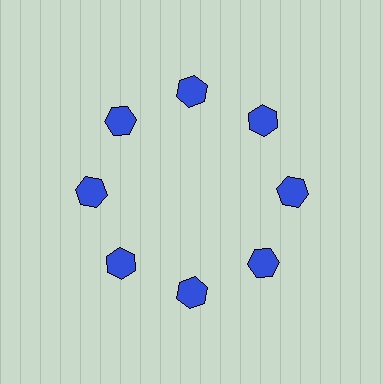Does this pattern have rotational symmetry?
Yes, this pattern has 8-fold rotational symmetry. It looks the same after rotating 45 degrees around the center.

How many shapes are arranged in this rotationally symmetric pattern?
There are 8 shapes, arranged in 8 groups of 1.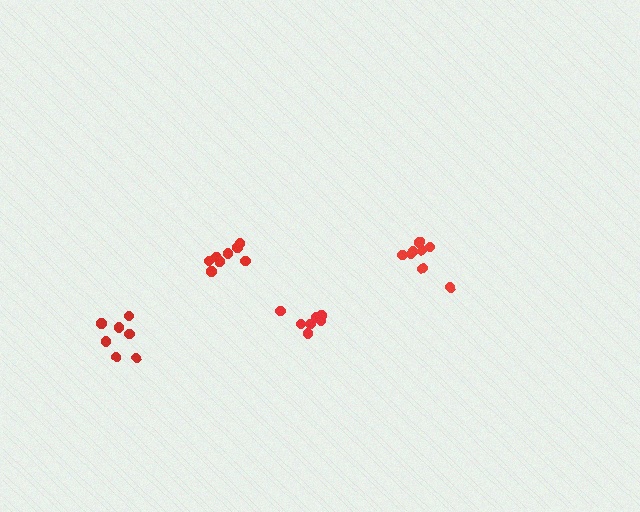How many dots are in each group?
Group 1: 8 dots, Group 2: 7 dots, Group 3: 8 dots, Group 4: 8 dots (31 total).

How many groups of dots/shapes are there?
There are 4 groups.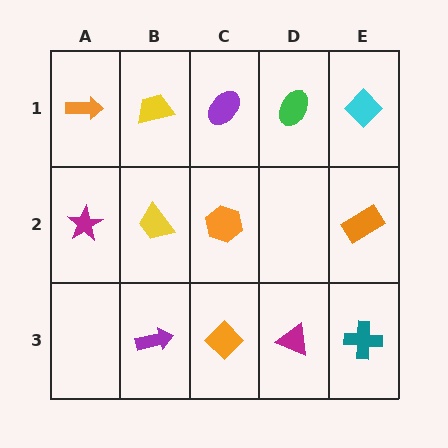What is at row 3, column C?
An orange diamond.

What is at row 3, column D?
A magenta triangle.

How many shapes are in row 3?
4 shapes.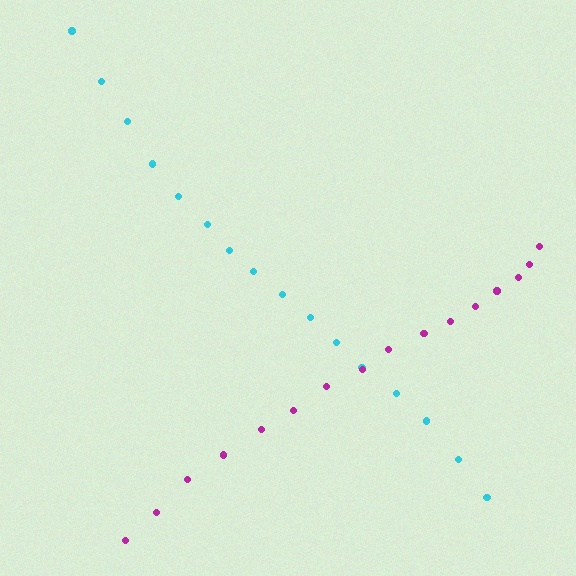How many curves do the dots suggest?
There are 2 distinct paths.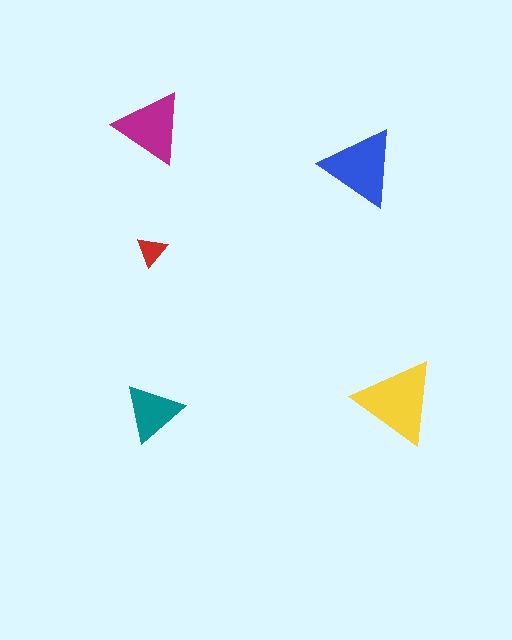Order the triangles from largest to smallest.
the yellow one, the blue one, the magenta one, the teal one, the red one.